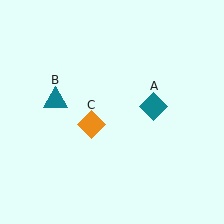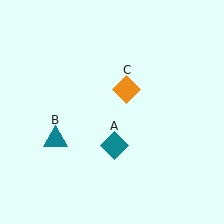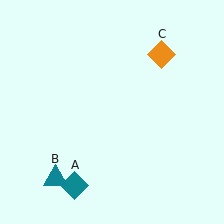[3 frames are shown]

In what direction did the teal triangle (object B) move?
The teal triangle (object B) moved down.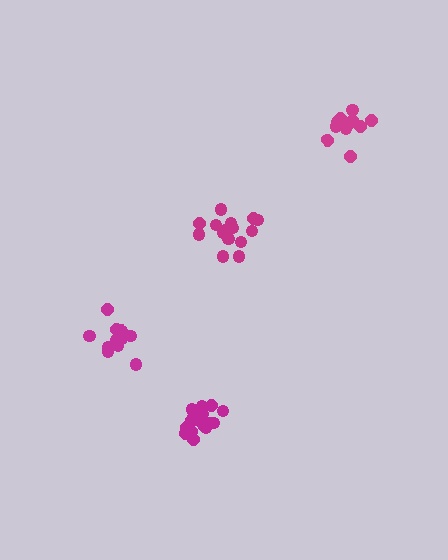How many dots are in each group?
Group 1: 16 dots, Group 2: 16 dots, Group 3: 14 dots, Group 4: 11 dots (57 total).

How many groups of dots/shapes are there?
There are 4 groups.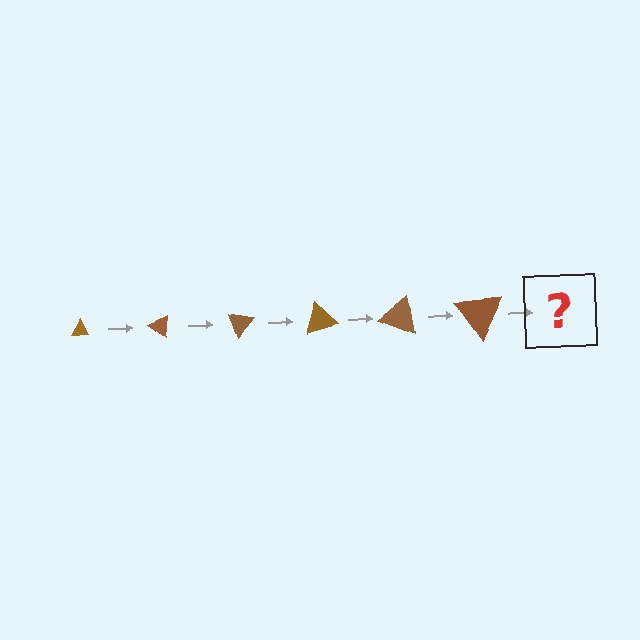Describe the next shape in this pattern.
It should be a triangle, larger than the previous one and rotated 210 degrees from the start.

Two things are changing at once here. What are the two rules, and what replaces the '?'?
The two rules are that the triangle grows larger each step and it rotates 35 degrees each step. The '?' should be a triangle, larger than the previous one and rotated 210 degrees from the start.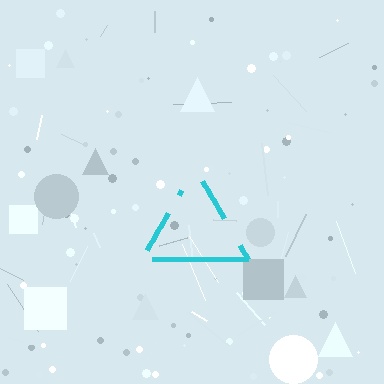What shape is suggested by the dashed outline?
The dashed outline suggests a triangle.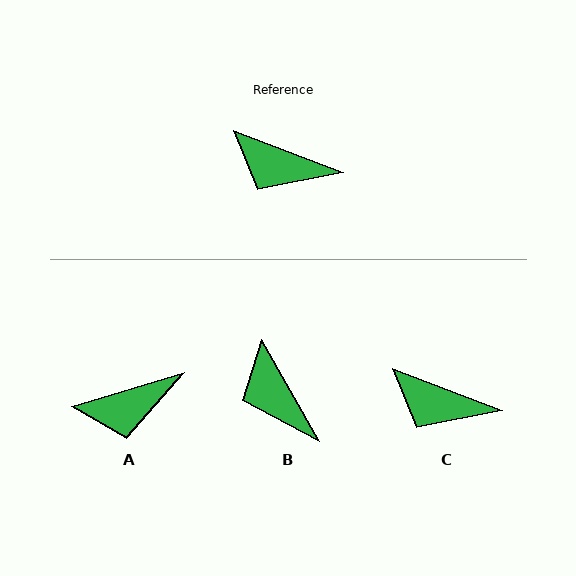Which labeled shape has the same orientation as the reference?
C.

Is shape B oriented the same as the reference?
No, it is off by about 40 degrees.